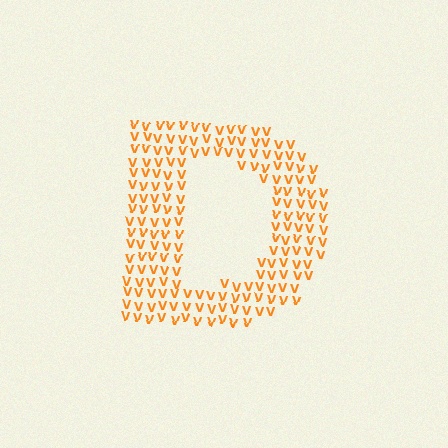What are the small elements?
The small elements are letter V's.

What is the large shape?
The large shape is the letter D.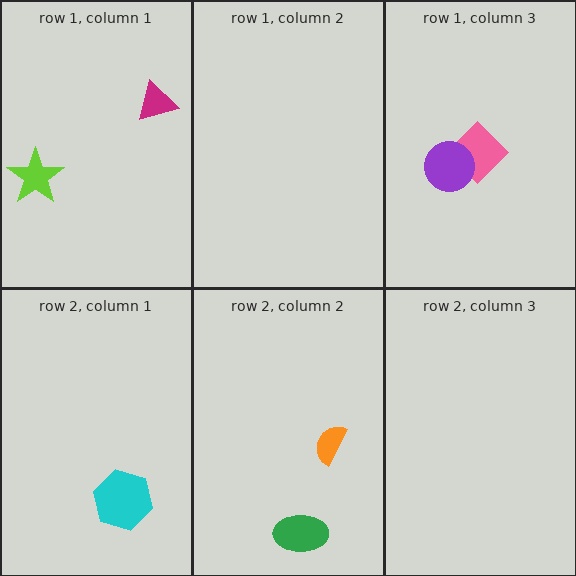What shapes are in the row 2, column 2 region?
The orange semicircle, the green ellipse.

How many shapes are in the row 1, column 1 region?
2.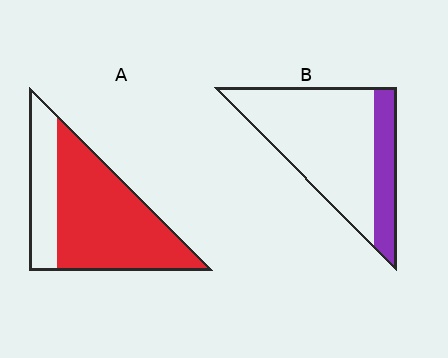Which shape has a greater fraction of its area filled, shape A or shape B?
Shape A.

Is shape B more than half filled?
No.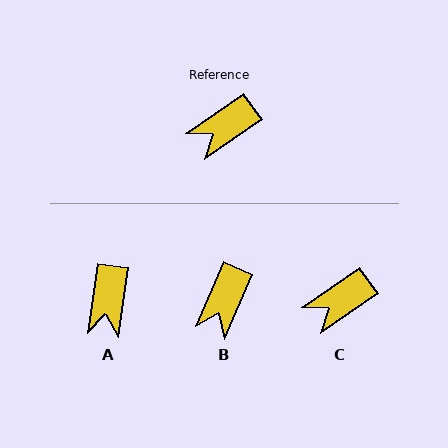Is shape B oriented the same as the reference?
No, it is off by about 32 degrees.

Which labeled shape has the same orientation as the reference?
C.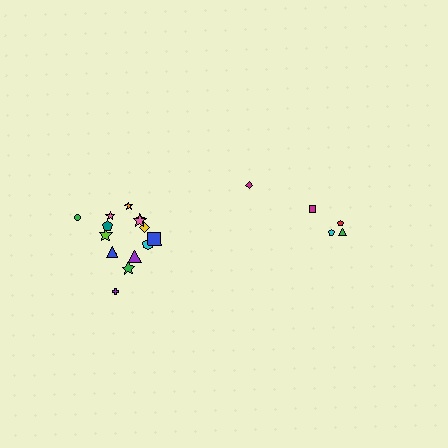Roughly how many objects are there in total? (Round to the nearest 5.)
Roughly 20 objects in total.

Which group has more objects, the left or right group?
The left group.